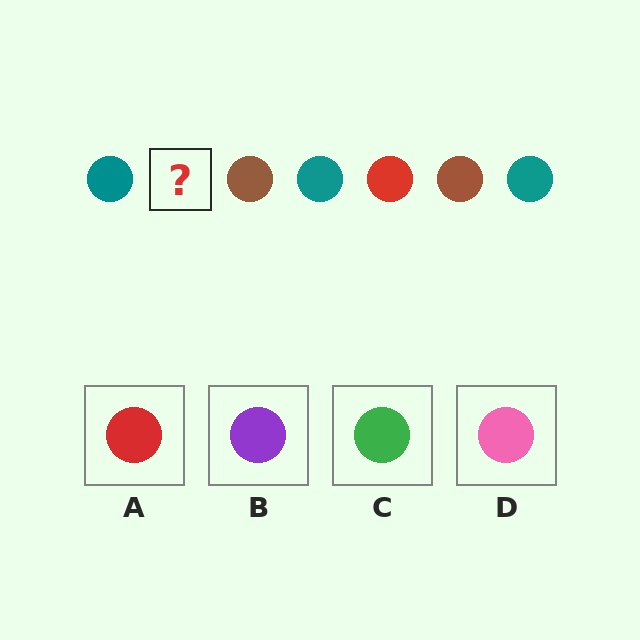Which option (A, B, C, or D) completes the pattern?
A.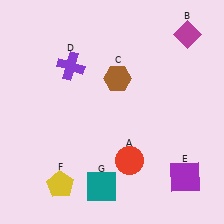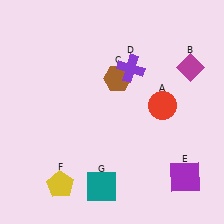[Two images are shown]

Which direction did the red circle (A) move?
The red circle (A) moved up.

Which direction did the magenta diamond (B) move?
The magenta diamond (B) moved down.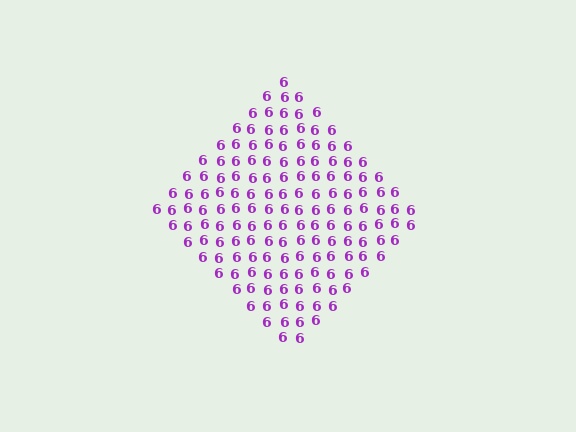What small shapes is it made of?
It is made of small digit 6's.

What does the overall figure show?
The overall figure shows a diamond.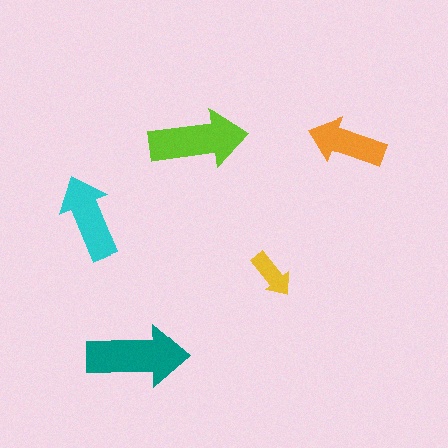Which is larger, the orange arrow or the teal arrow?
The teal one.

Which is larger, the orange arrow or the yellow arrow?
The orange one.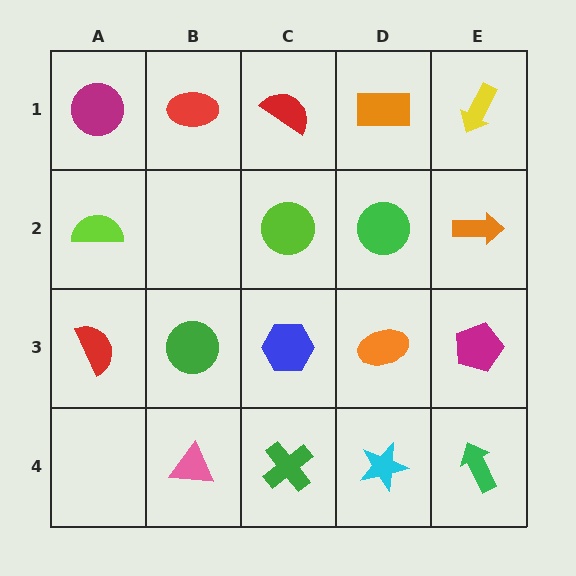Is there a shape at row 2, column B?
No, that cell is empty.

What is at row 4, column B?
A pink triangle.